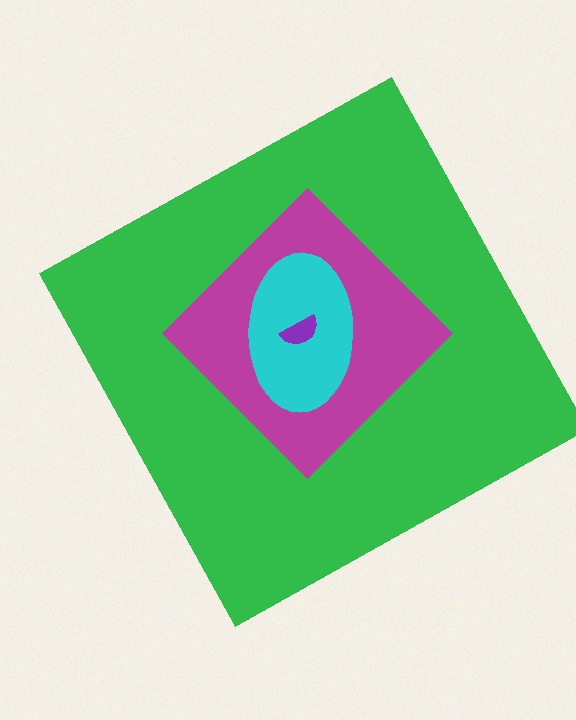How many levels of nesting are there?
4.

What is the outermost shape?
The green square.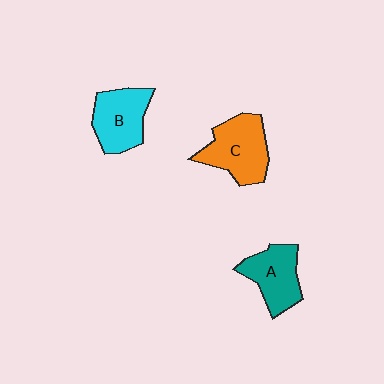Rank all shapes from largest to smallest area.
From largest to smallest: C (orange), B (cyan), A (teal).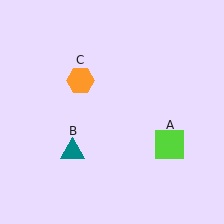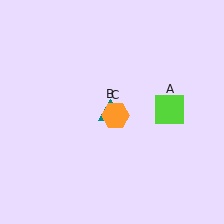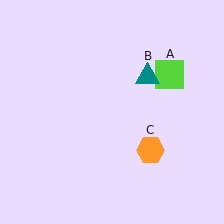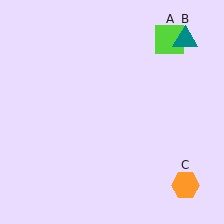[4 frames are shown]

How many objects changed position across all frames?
3 objects changed position: lime square (object A), teal triangle (object B), orange hexagon (object C).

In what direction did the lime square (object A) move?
The lime square (object A) moved up.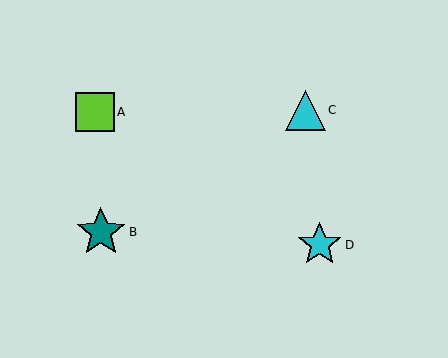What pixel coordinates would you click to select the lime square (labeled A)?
Click at (95, 112) to select the lime square A.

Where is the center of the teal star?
The center of the teal star is at (101, 232).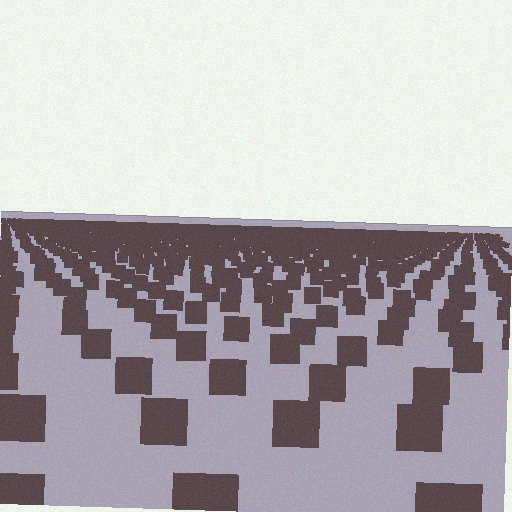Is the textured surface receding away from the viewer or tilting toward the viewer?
The surface is receding away from the viewer. Texture elements get smaller and denser toward the top.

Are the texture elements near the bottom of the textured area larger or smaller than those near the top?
Larger. Near the bottom, elements are closer to the viewer and appear at a bigger on-screen size.